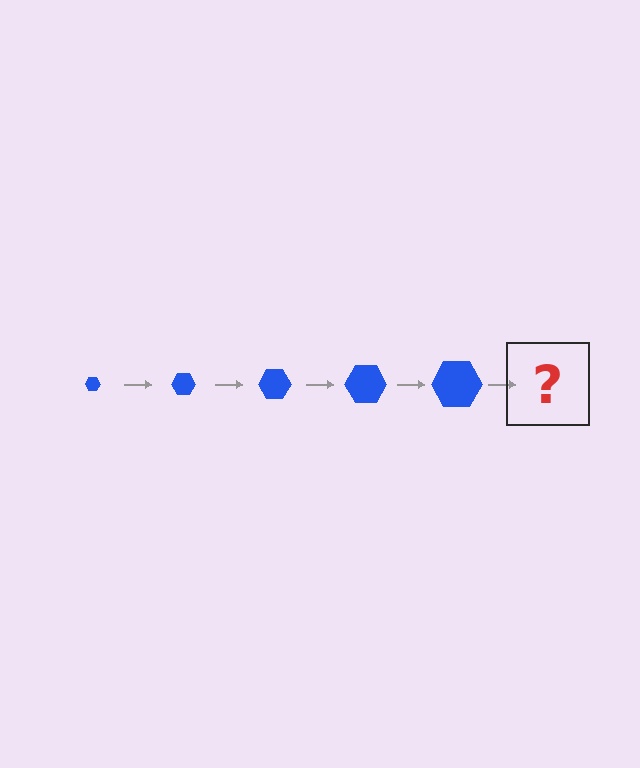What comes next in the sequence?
The next element should be a blue hexagon, larger than the previous one.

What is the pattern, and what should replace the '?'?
The pattern is that the hexagon gets progressively larger each step. The '?' should be a blue hexagon, larger than the previous one.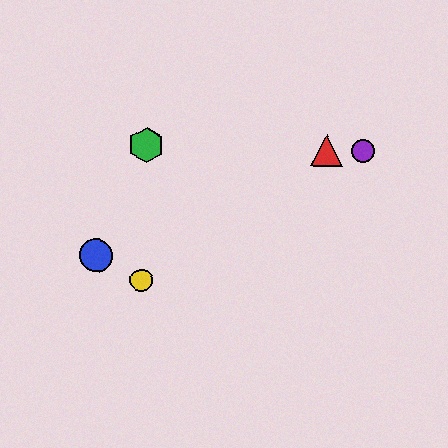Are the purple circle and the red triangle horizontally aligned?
Yes, both are at y≈151.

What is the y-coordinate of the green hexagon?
The green hexagon is at y≈145.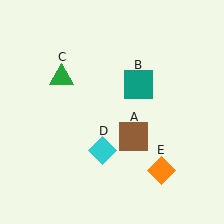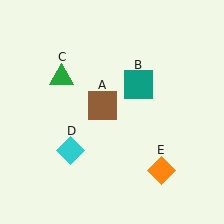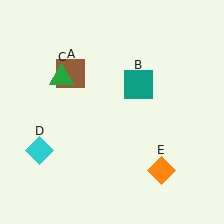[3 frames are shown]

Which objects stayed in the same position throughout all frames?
Teal square (object B) and green triangle (object C) and orange diamond (object E) remained stationary.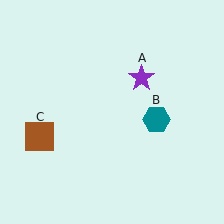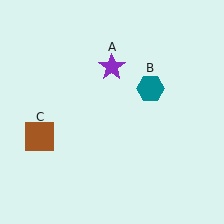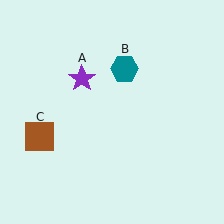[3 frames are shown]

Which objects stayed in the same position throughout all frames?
Brown square (object C) remained stationary.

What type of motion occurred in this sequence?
The purple star (object A), teal hexagon (object B) rotated counterclockwise around the center of the scene.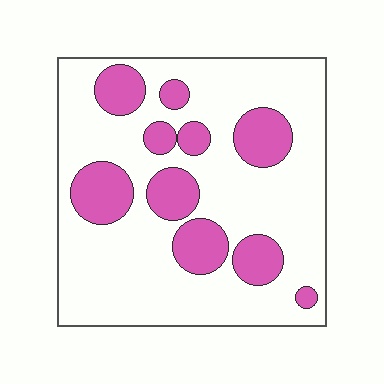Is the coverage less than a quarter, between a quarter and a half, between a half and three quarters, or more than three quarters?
Less than a quarter.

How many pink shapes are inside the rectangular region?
10.